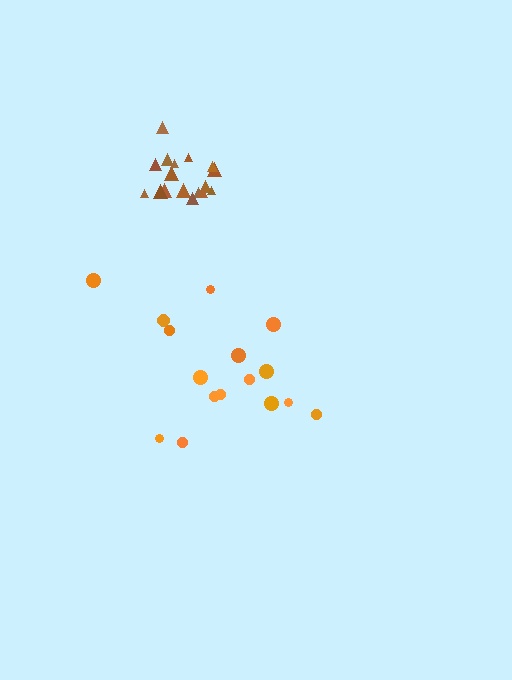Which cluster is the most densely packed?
Brown.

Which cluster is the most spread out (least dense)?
Orange.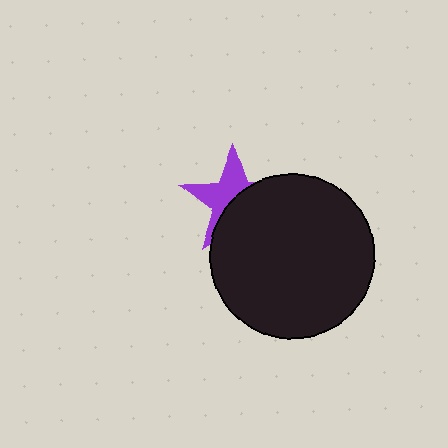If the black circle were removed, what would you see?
You would see the complete purple star.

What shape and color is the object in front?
The object in front is a black circle.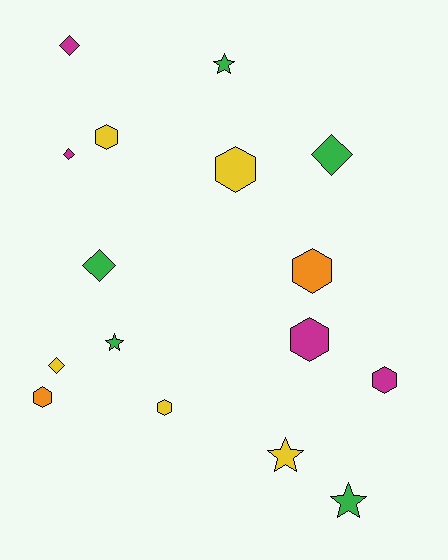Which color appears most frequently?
Yellow, with 5 objects.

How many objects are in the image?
There are 16 objects.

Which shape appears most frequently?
Hexagon, with 7 objects.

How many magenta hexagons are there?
There are 2 magenta hexagons.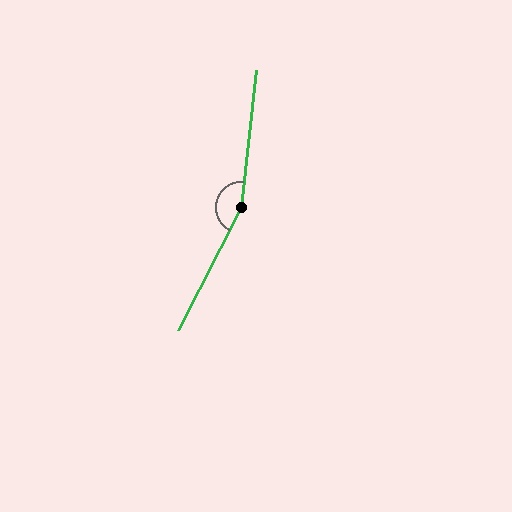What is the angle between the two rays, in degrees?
Approximately 159 degrees.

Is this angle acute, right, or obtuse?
It is obtuse.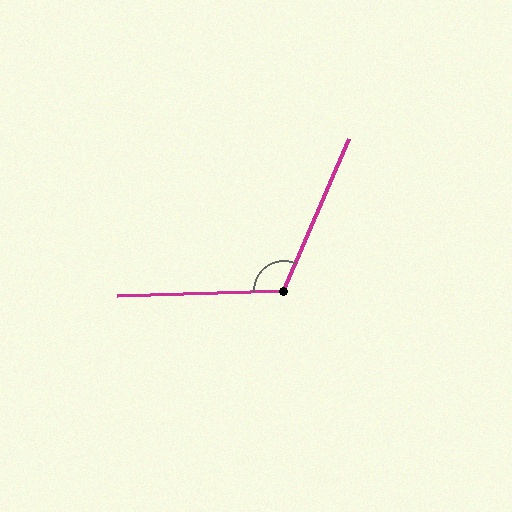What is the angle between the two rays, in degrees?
Approximately 115 degrees.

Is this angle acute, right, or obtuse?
It is obtuse.